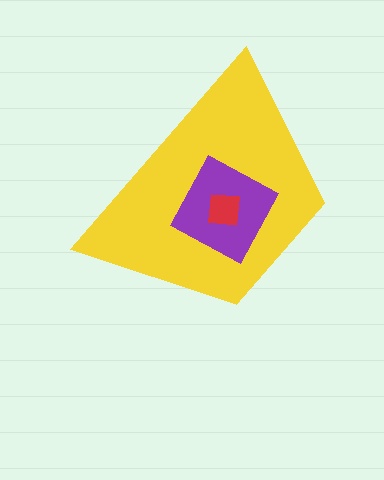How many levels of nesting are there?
3.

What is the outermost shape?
The yellow trapezoid.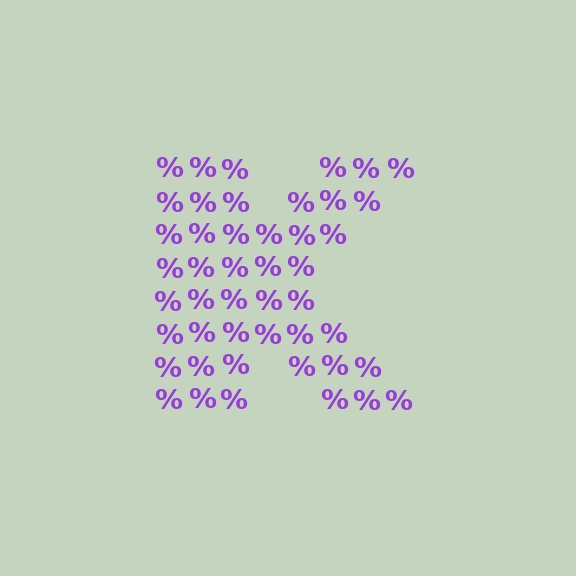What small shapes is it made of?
It is made of small percent signs.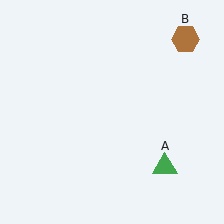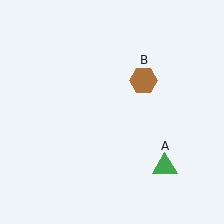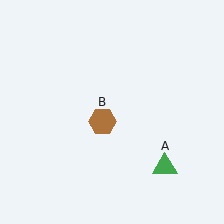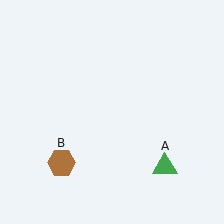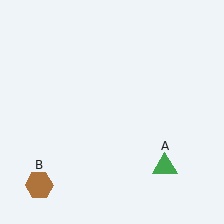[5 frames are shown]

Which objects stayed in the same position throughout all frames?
Green triangle (object A) remained stationary.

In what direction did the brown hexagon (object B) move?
The brown hexagon (object B) moved down and to the left.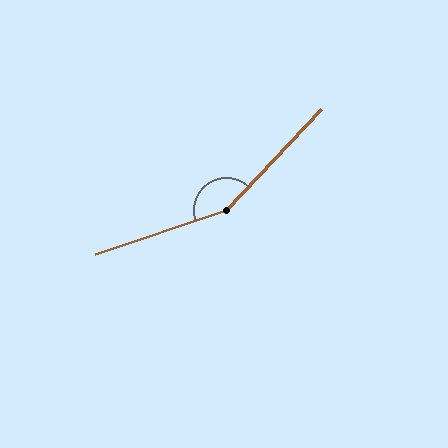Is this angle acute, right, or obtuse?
It is obtuse.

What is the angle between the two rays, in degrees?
Approximately 152 degrees.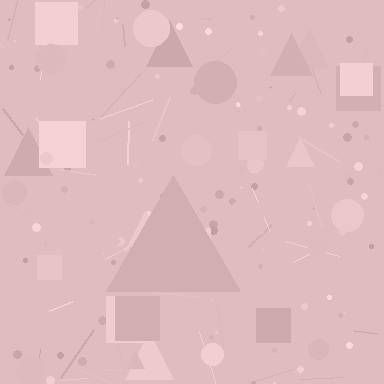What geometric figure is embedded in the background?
A triangle is embedded in the background.